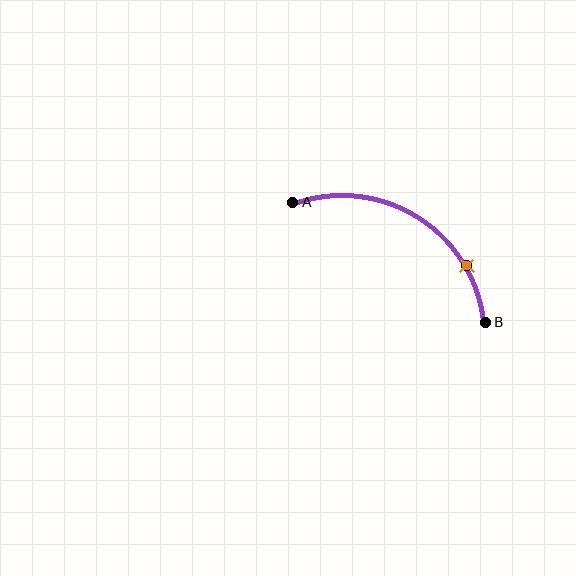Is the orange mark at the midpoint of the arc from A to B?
No. The orange mark lies on the arc but is closer to endpoint B. The arc midpoint would be at the point on the curve equidistant along the arc from both A and B.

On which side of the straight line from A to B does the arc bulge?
The arc bulges above the straight line connecting A and B.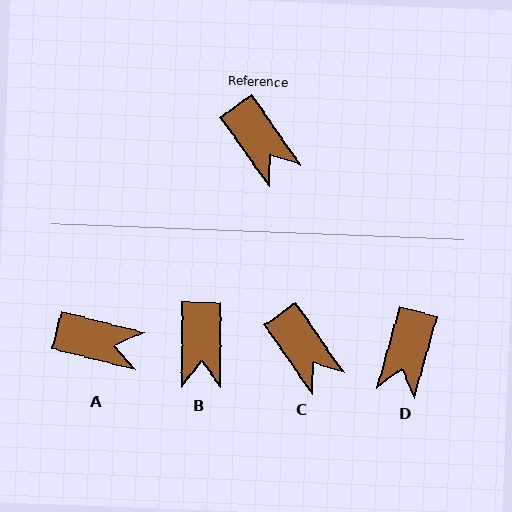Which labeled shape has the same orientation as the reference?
C.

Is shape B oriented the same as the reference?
No, it is off by about 35 degrees.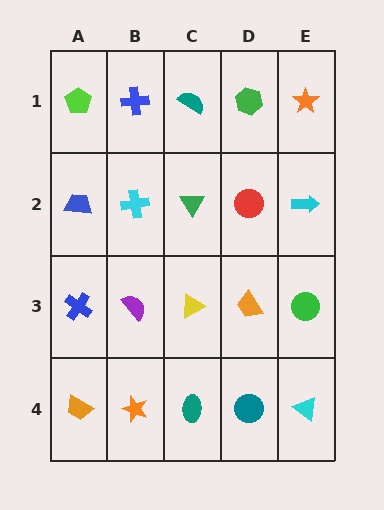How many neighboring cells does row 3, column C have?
4.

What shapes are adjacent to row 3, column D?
A red circle (row 2, column D), a teal circle (row 4, column D), a yellow triangle (row 3, column C), a green circle (row 3, column E).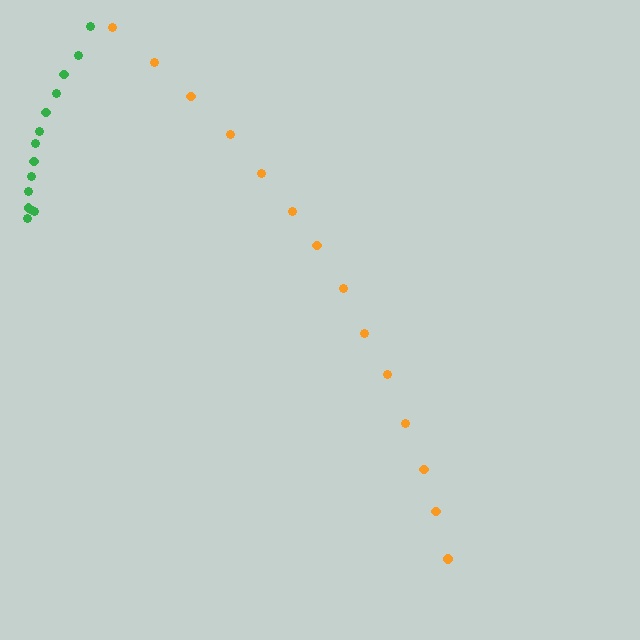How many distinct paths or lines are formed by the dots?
There are 2 distinct paths.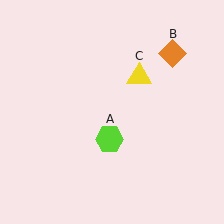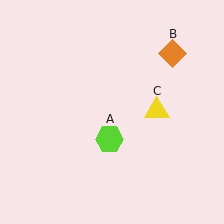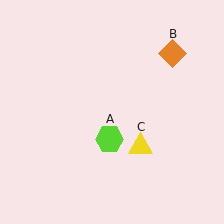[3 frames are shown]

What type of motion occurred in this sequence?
The yellow triangle (object C) rotated clockwise around the center of the scene.